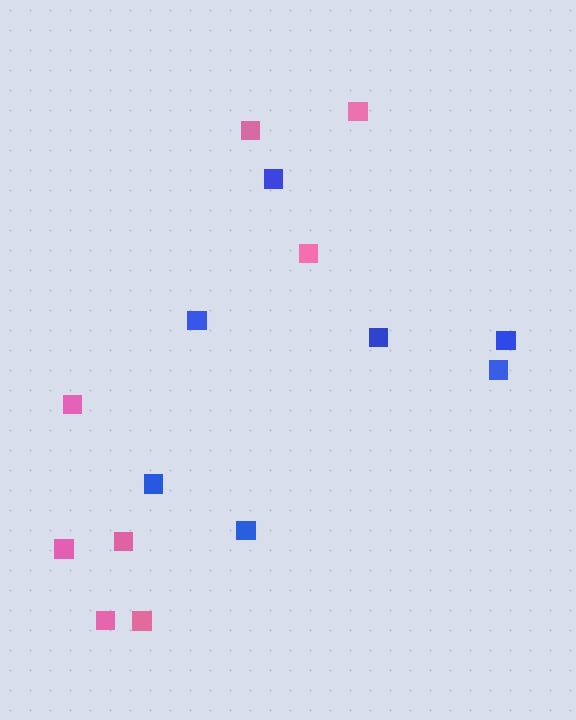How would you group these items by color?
There are 2 groups: one group of pink squares (8) and one group of blue squares (7).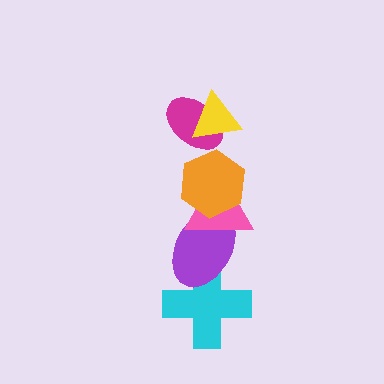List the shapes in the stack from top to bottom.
From top to bottom: the yellow triangle, the magenta ellipse, the orange hexagon, the pink triangle, the purple ellipse, the cyan cross.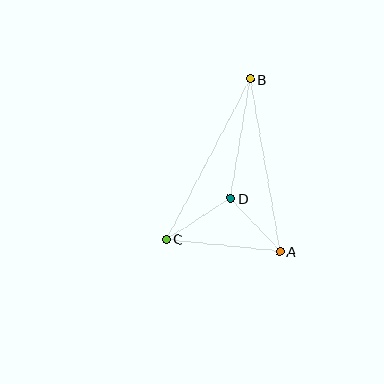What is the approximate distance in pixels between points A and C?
The distance between A and C is approximately 114 pixels.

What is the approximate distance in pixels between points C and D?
The distance between C and D is approximately 76 pixels.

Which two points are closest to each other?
Points A and D are closest to each other.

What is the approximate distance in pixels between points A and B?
The distance between A and B is approximately 175 pixels.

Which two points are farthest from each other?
Points B and C are farthest from each other.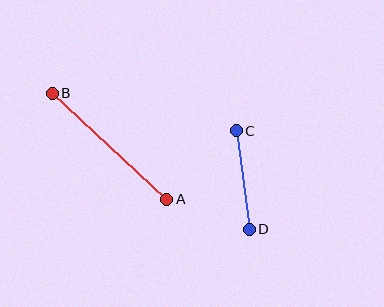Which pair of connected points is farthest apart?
Points A and B are farthest apart.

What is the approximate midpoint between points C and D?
The midpoint is at approximately (243, 180) pixels.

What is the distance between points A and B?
The distance is approximately 156 pixels.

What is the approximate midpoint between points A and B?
The midpoint is at approximately (109, 146) pixels.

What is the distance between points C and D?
The distance is approximately 99 pixels.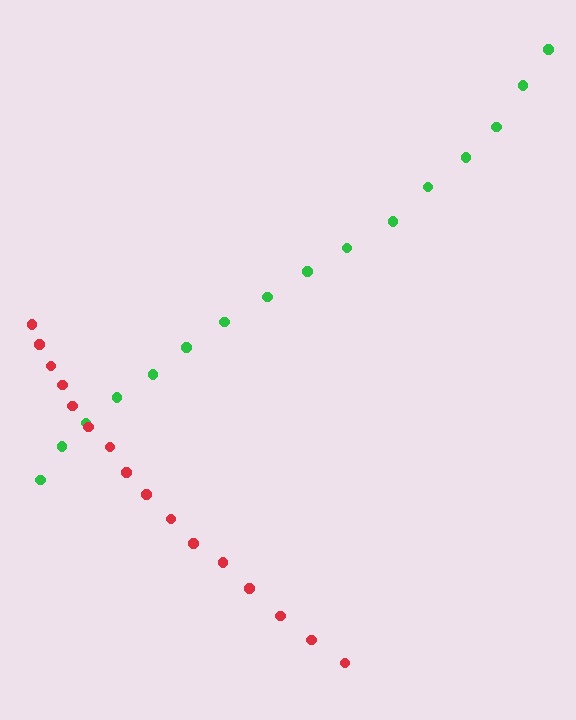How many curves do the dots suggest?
There are 2 distinct paths.